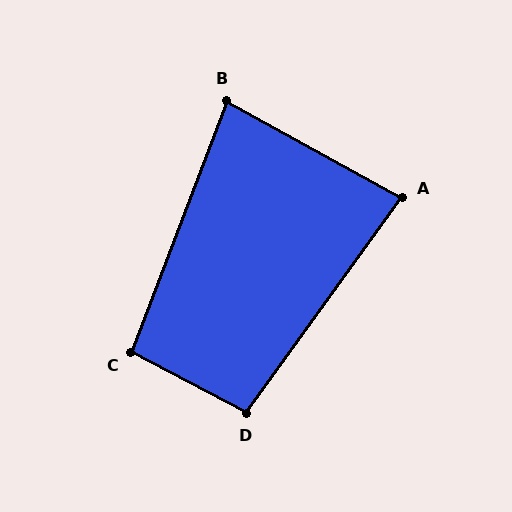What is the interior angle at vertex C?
Approximately 97 degrees (obtuse).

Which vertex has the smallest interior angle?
B, at approximately 82 degrees.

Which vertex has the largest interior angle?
D, at approximately 98 degrees.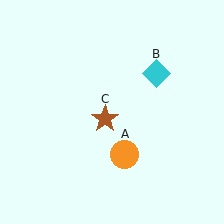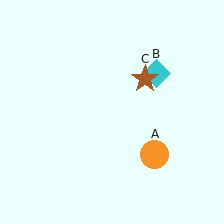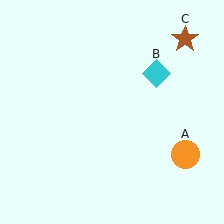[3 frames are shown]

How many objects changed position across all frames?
2 objects changed position: orange circle (object A), brown star (object C).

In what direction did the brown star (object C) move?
The brown star (object C) moved up and to the right.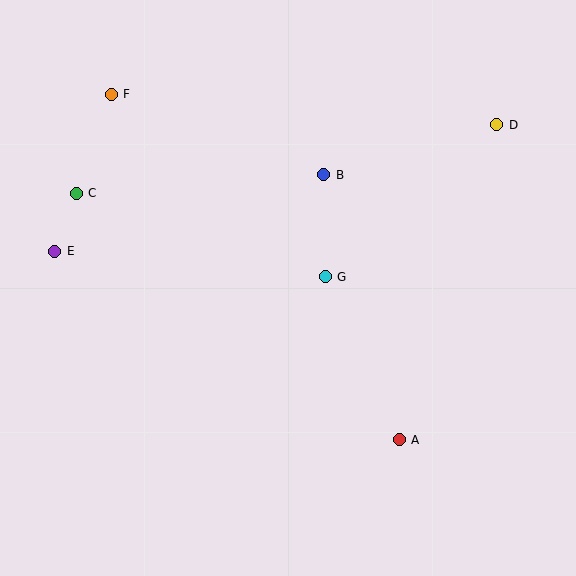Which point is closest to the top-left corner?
Point F is closest to the top-left corner.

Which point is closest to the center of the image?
Point G at (325, 277) is closest to the center.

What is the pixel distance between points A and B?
The distance between A and B is 275 pixels.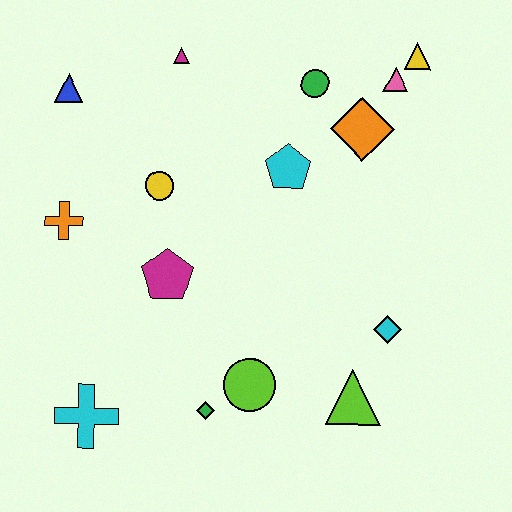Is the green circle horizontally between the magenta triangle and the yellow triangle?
Yes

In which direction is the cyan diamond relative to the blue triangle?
The cyan diamond is to the right of the blue triangle.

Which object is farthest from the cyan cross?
The yellow triangle is farthest from the cyan cross.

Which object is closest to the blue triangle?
The magenta triangle is closest to the blue triangle.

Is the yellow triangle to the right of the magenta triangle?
Yes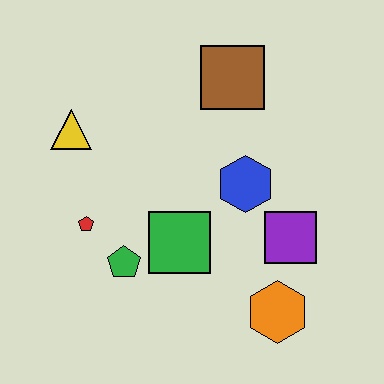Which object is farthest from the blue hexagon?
The yellow triangle is farthest from the blue hexagon.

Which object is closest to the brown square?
The blue hexagon is closest to the brown square.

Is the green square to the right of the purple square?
No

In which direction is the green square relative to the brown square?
The green square is below the brown square.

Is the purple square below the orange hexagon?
No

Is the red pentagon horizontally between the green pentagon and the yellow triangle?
Yes